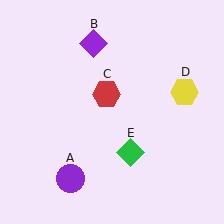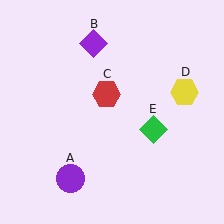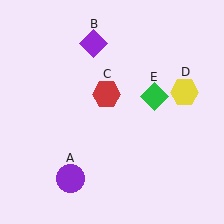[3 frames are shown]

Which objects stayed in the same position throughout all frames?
Purple circle (object A) and purple diamond (object B) and red hexagon (object C) and yellow hexagon (object D) remained stationary.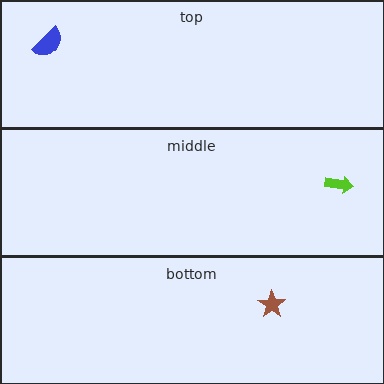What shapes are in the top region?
The blue semicircle.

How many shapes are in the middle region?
1.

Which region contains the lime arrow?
The middle region.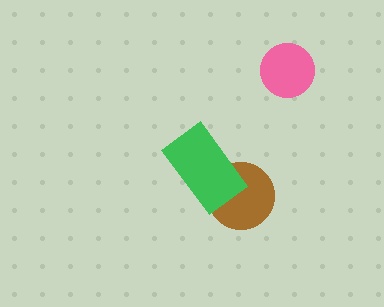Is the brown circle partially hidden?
Yes, it is partially covered by another shape.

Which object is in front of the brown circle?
The green rectangle is in front of the brown circle.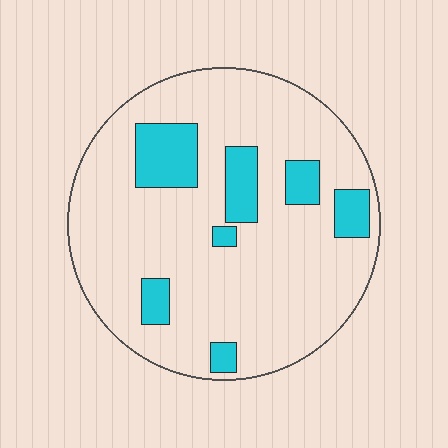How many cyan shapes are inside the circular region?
7.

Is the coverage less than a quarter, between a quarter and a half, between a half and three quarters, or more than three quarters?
Less than a quarter.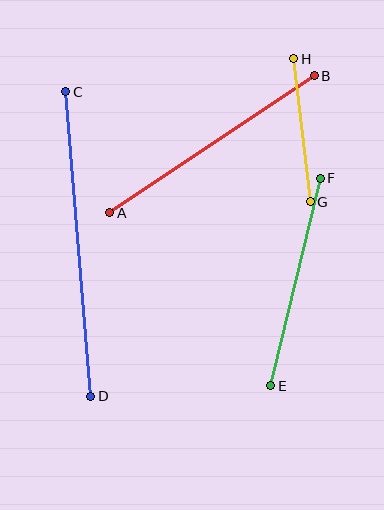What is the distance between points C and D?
The distance is approximately 306 pixels.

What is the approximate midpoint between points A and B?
The midpoint is at approximately (212, 144) pixels.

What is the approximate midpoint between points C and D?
The midpoint is at approximately (78, 244) pixels.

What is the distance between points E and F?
The distance is approximately 214 pixels.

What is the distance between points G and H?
The distance is approximately 144 pixels.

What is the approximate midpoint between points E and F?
The midpoint is at approximately (296, 282) pixels.